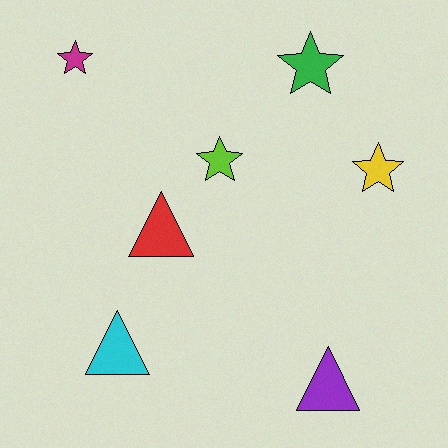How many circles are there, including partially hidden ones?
There are no circles.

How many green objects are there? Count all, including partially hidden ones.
There is 1 green object.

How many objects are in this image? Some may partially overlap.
There are 7 objects.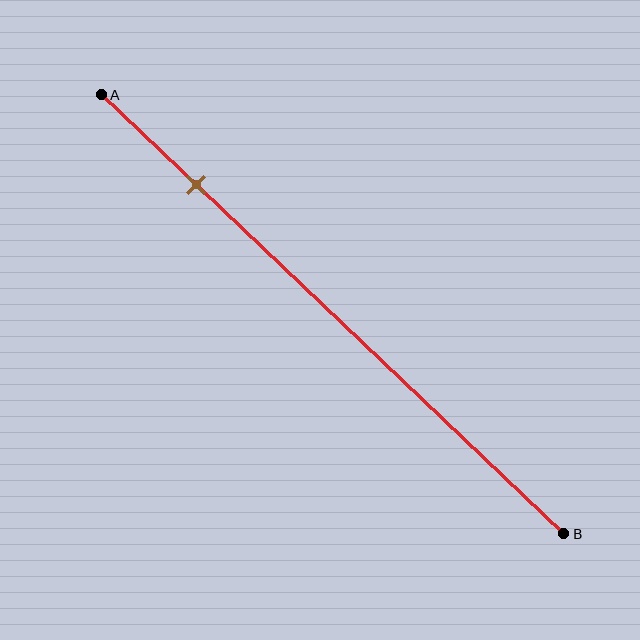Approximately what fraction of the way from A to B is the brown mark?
The brown mark is approximately 20% of the way from A to B.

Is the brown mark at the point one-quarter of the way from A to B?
No, the mark is at about 20% from A, not at the 25% one-quarter point.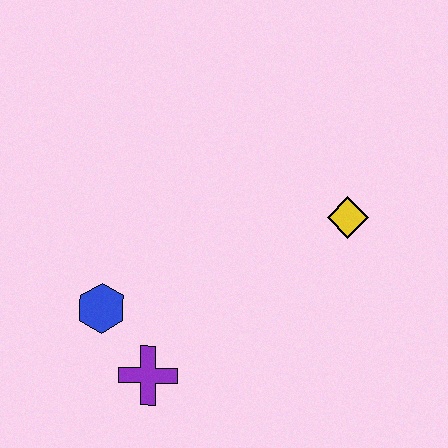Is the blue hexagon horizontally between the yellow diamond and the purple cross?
No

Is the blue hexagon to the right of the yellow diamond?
No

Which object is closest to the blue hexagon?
The purple cross is closest to the blue hexagon.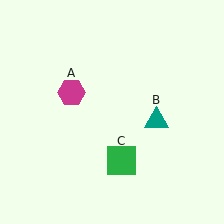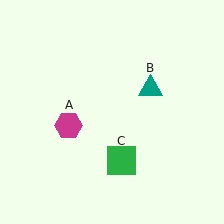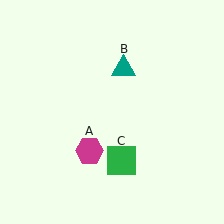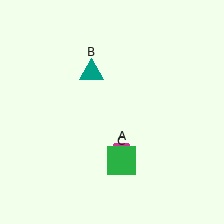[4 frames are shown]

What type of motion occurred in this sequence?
The magenta hexagon (object A), teal triangle (object B) rotated counterclockwise around the center of the scene.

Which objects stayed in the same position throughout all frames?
Green square (object C) remained stationary.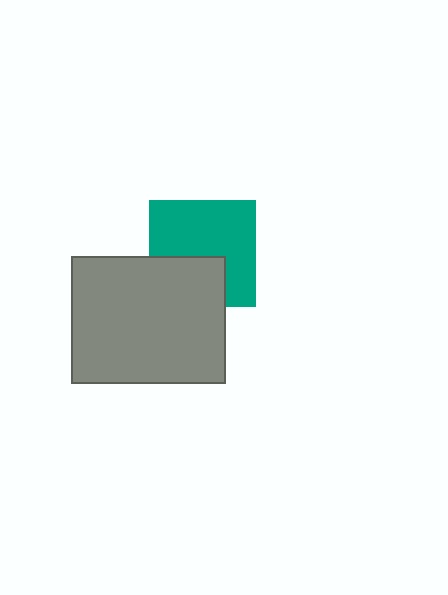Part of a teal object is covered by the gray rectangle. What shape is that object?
It is a square.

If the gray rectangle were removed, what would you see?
You would see the complete teal square.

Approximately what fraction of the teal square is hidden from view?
Roughly 35% of the teal square is hidden behind the gray rectangle.